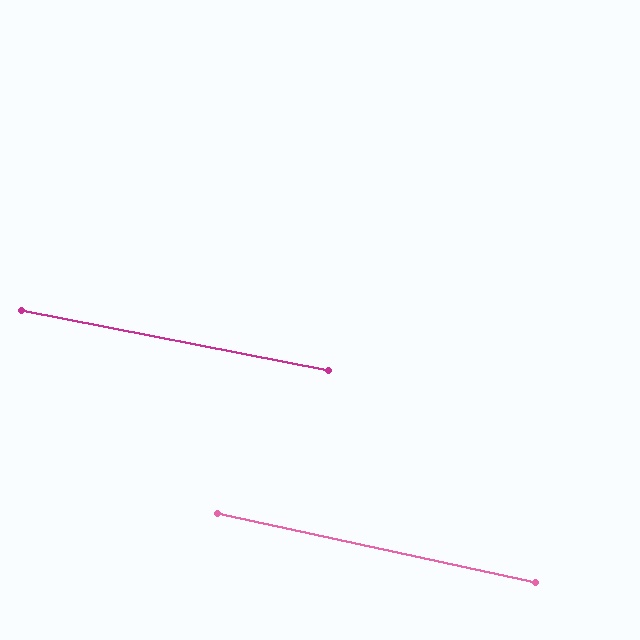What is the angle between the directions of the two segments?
Approximately 1 degree.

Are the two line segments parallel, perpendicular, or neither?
Parallel — their directions differ by only 1.0°.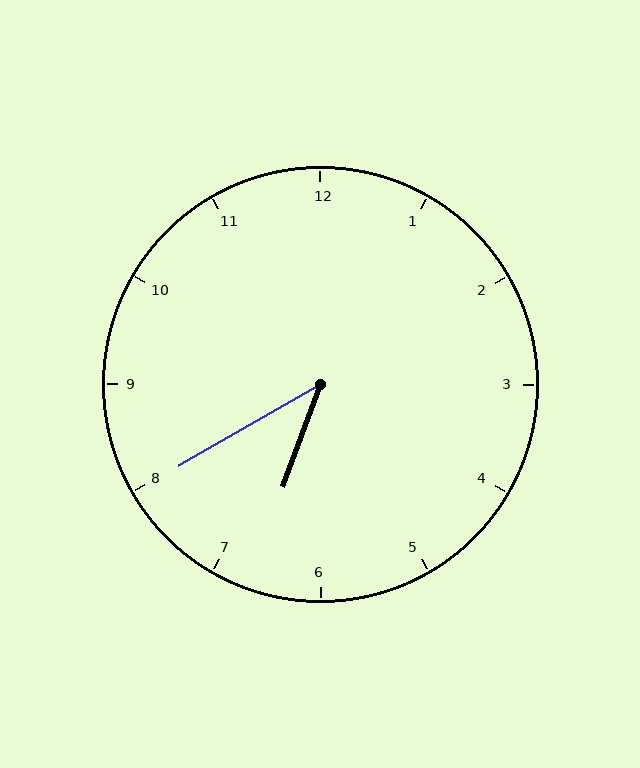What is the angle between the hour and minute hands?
Approximately 40 degrees.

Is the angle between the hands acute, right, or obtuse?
It is acute.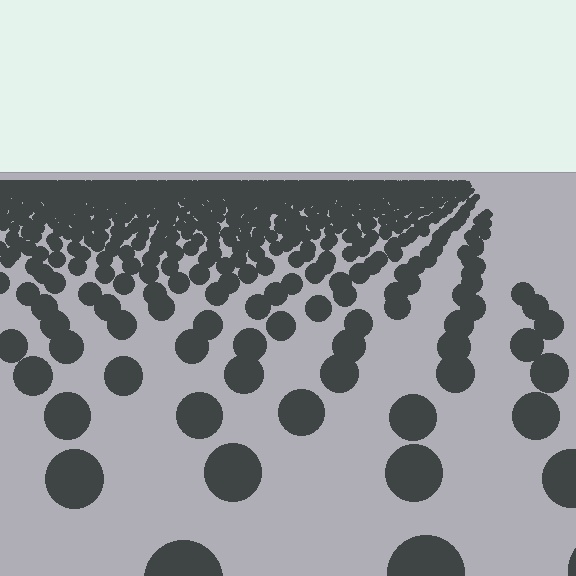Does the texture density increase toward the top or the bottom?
Density increases toward the top.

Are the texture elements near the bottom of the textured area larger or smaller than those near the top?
Larger. Near the bottom, elements are closer to the viewer and appear at a bigger on-screen size.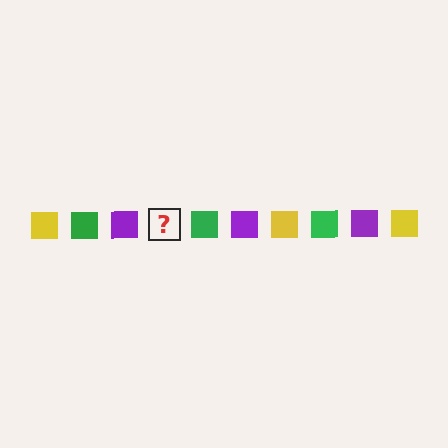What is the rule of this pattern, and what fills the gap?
The rule is that the pattern cycles through yellow, green, purple squares. The gap should be filled with a yellow square.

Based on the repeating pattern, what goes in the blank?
The blank should be a yellow square.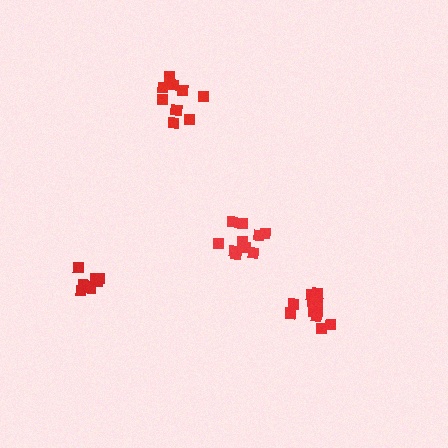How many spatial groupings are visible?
There are 4 spatial groupings.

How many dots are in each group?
Group 1: 11 dots, Group 2: 10 dots, Group 3: 8 dots, Group 4: 9 dots (38 total).